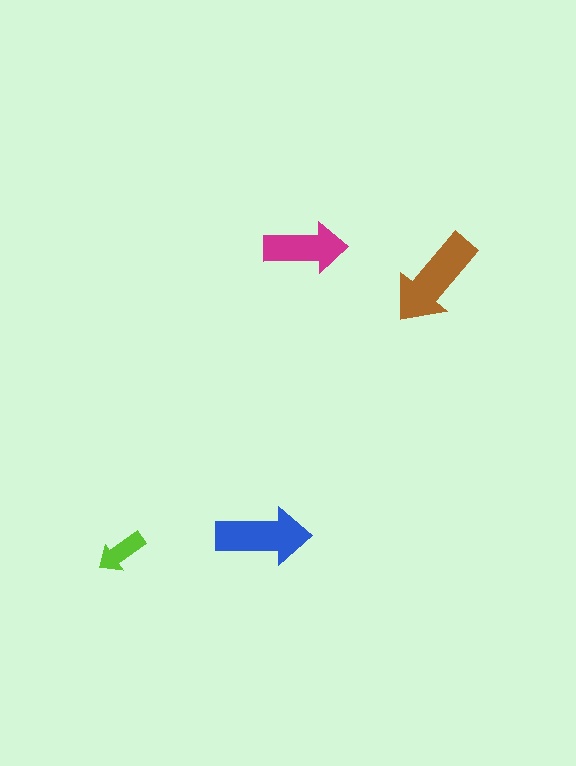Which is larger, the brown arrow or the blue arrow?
The brown one.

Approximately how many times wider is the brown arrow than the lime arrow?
About 2 times wider.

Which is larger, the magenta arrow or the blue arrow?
The blue one.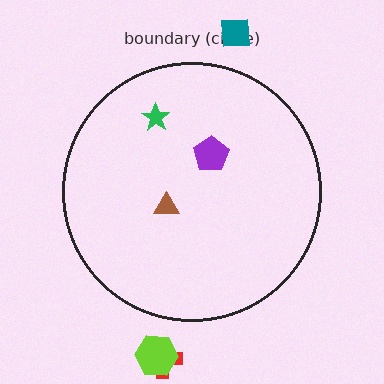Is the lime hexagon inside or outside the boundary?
Outside.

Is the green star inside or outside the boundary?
Inside.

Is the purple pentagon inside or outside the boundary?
Inside.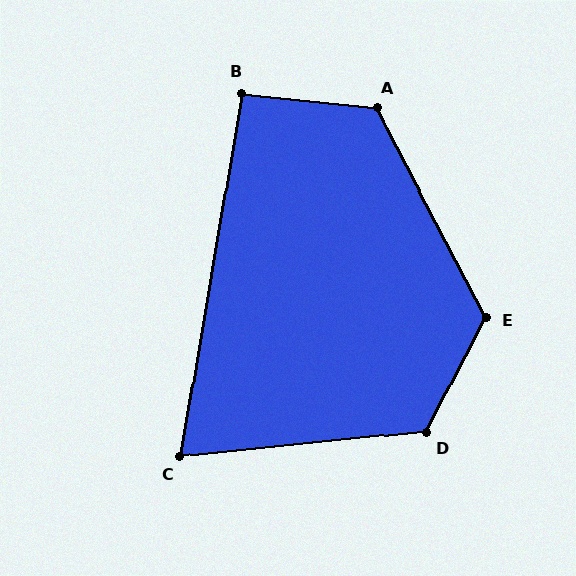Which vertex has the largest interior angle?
E, at approximately 125 degrees.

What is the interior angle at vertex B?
Approximately 93 degrees (approximately right).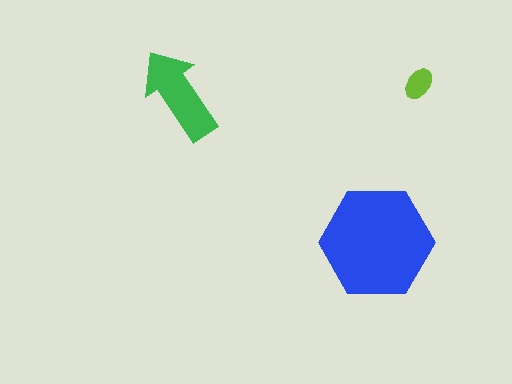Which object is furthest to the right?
The lime ellipse is rightmost.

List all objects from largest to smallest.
The blue hexagon, the green arrow, the lime ellipse.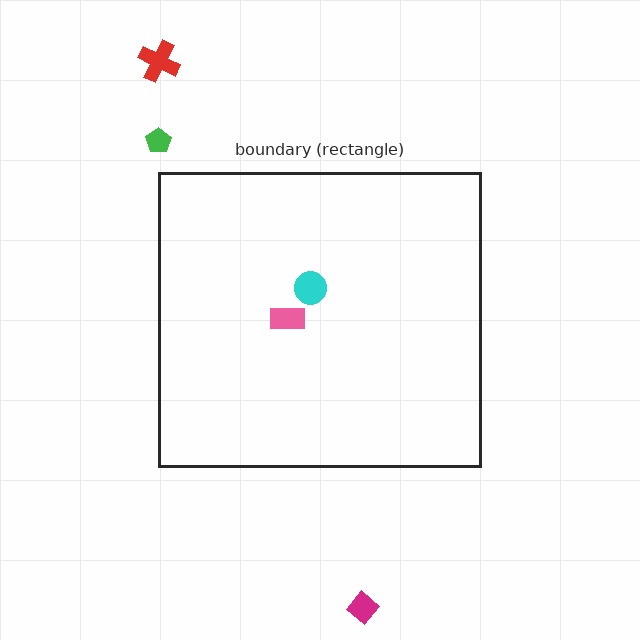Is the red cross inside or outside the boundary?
Outside.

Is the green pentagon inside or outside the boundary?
Outside.